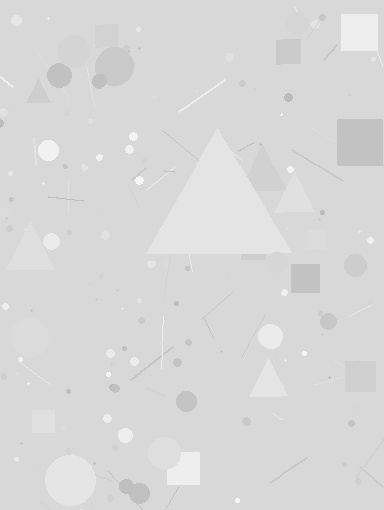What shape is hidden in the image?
A triangle is hidden in the image.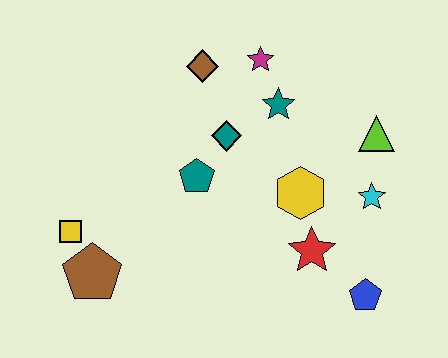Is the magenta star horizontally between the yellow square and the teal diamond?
No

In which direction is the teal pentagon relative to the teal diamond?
The teal pentagon is below the teal diamond.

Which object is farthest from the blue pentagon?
The yellow square is farthest from the blue pentagon.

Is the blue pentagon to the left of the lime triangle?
Yes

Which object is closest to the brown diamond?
The magenta star is closest to the brown diamond.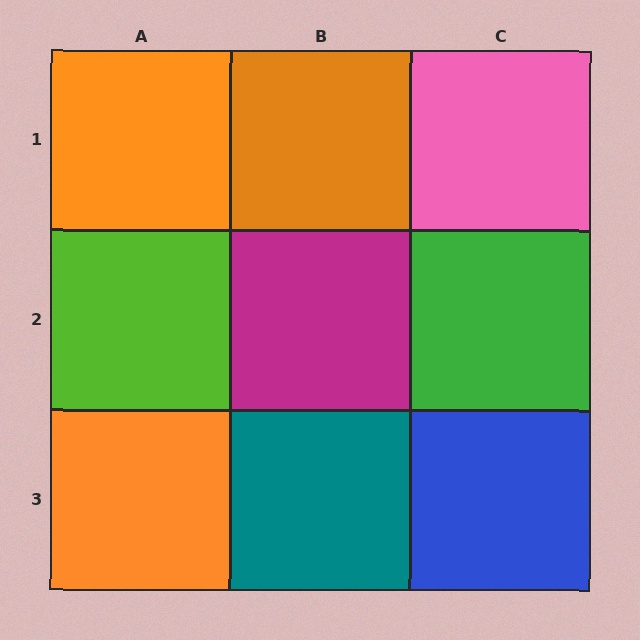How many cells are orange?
3 cells are orange.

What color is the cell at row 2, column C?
Green.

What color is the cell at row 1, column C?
Pink.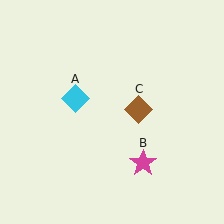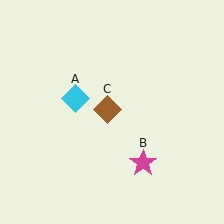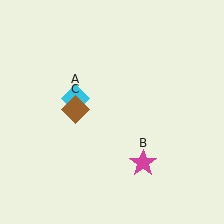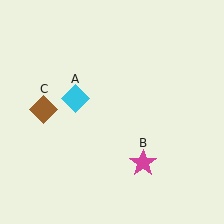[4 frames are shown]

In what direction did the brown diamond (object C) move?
The brown diamond (object C) moved left.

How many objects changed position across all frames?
1 object changed position: brown diamond (object C).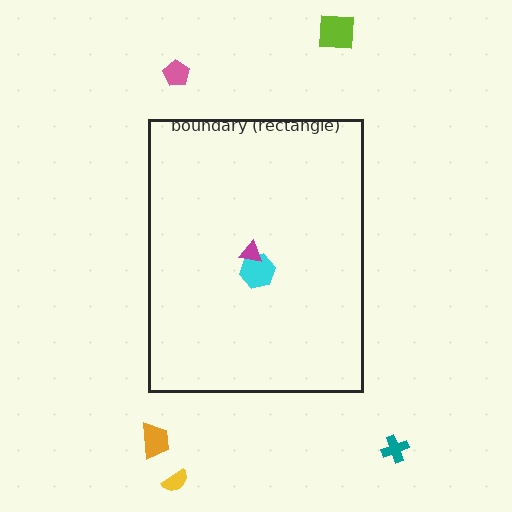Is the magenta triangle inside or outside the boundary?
Inside.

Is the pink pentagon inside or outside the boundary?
Outside.